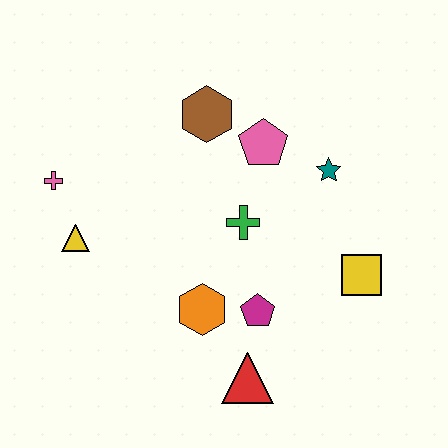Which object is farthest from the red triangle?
The pink cross is farthest from the red triangle.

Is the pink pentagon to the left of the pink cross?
No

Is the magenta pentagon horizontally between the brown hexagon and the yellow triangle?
No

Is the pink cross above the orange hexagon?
Yes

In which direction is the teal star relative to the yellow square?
The teal star is above the yellow square.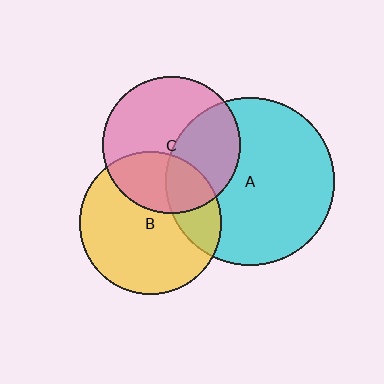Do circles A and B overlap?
Yes.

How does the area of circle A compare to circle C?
Approximately 1.5 times.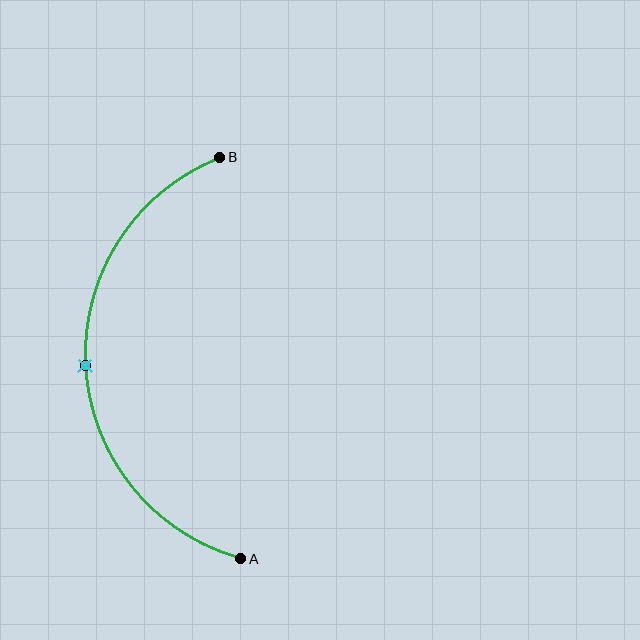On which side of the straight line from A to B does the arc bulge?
The arc bulges to the left of the straight line connecting A and B.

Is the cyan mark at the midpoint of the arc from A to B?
Yes. The cyan mark lies on the arc at equal arc-length from both A and B — it is the arc midpoint.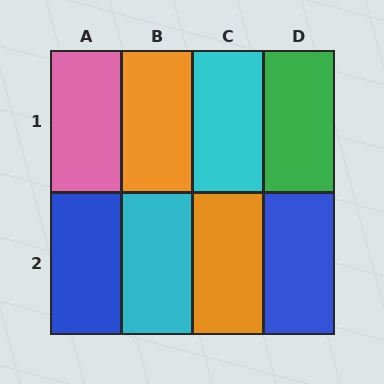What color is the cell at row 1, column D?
Green.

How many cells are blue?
2 cells are blue.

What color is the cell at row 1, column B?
Orange.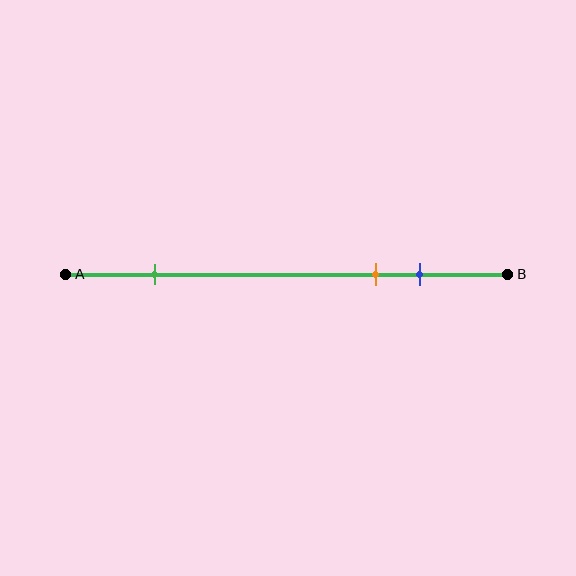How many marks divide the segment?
There are 3 marks dividing the segment.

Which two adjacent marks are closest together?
The orange and blue marks are the closest adjacent pair.